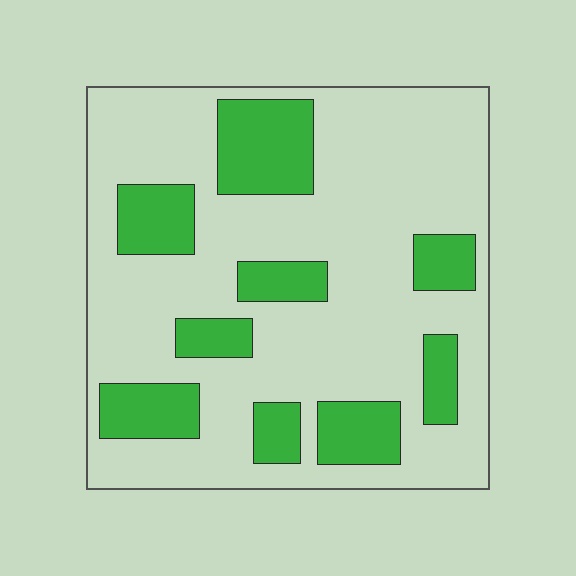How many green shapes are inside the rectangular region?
9.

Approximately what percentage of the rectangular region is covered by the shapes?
Approximately 25%.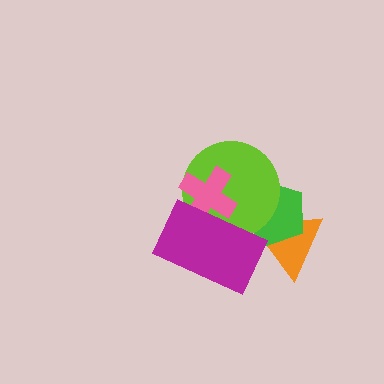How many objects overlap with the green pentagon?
3 objects overlap with the green pentagon.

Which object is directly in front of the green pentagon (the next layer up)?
The lime circle is directly in front of the green pentagon.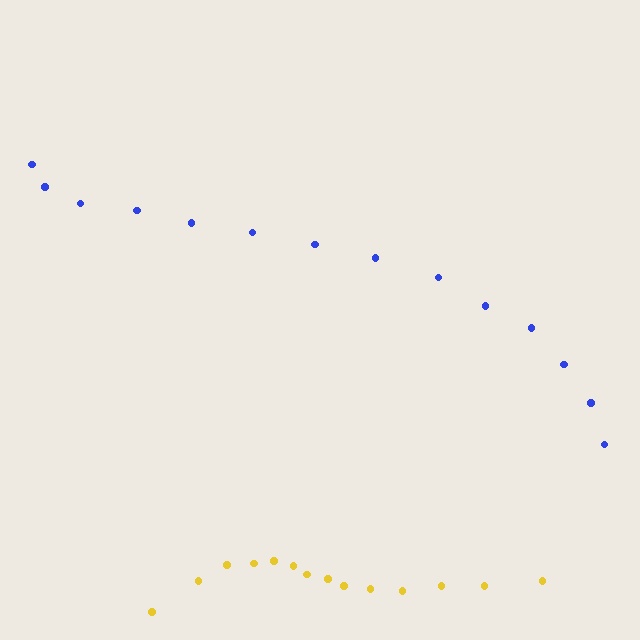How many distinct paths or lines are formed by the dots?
There are 2 distinct paths.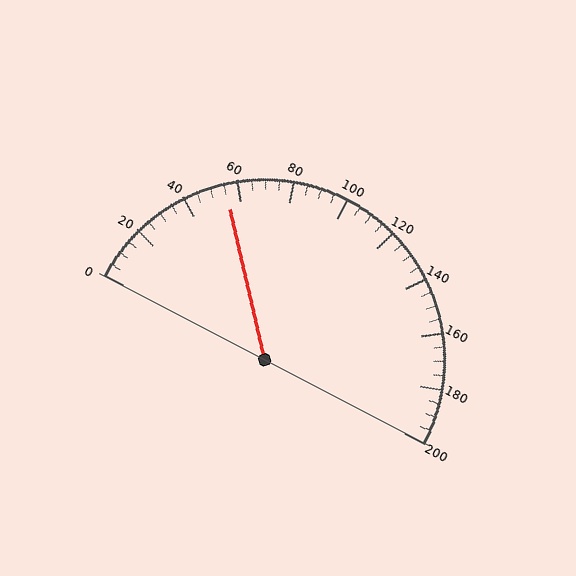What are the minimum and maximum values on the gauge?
The gauge ranges from 0 to 200.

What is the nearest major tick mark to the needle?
The nearest major tick mark is 60.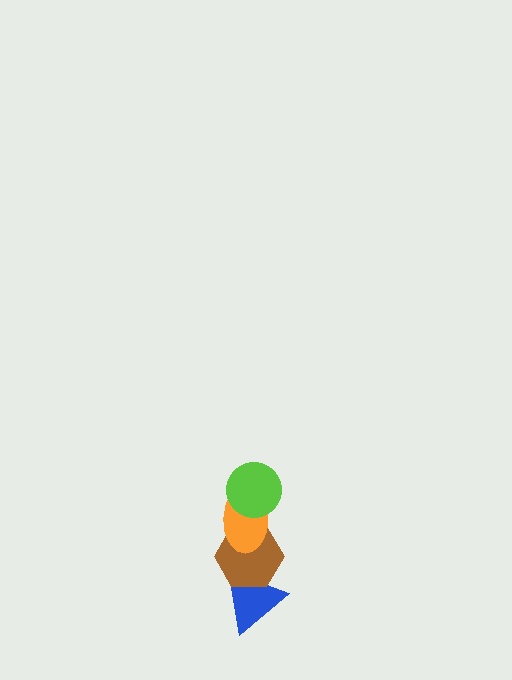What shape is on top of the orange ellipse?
The lime circle is on top of the orange ellipse.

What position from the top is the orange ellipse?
The orange ellipse is 2nd from the top.